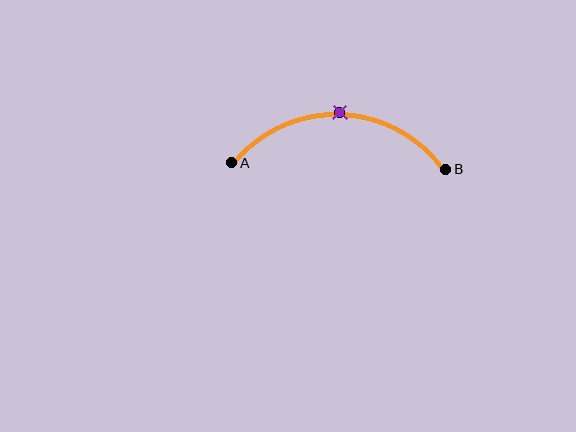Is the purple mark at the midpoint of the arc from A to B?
Yes. The purple mark lies on the arc at equal arc-length from both A and B — it is the arc midpoint.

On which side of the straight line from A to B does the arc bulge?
The arc bulges above the straight line connecting A and B.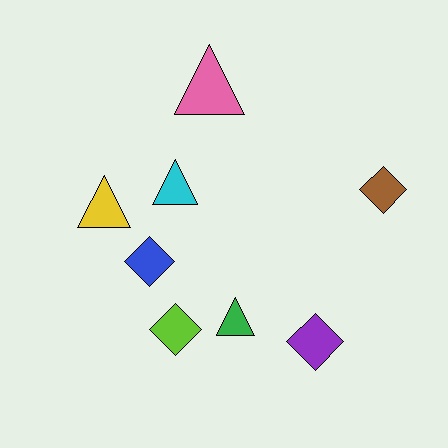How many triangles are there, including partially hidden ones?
There are 4 triangles.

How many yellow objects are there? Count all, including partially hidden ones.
There is 1 yellow object.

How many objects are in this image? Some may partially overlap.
There are 8 objects.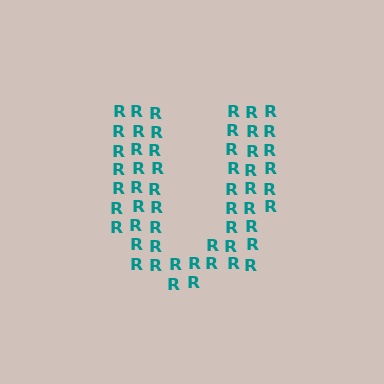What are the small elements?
The small elements are letter R's.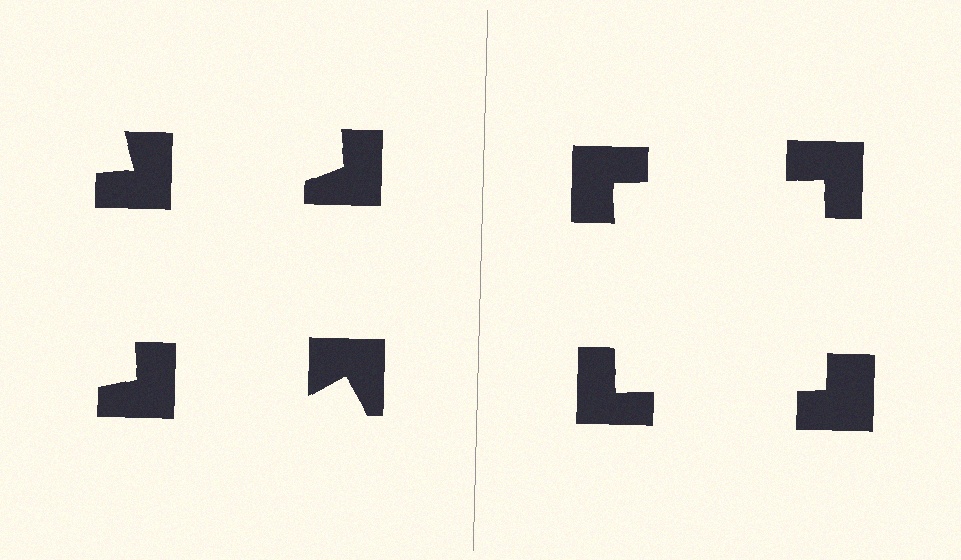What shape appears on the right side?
An illusory square.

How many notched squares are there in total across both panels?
8 — 4 on each side.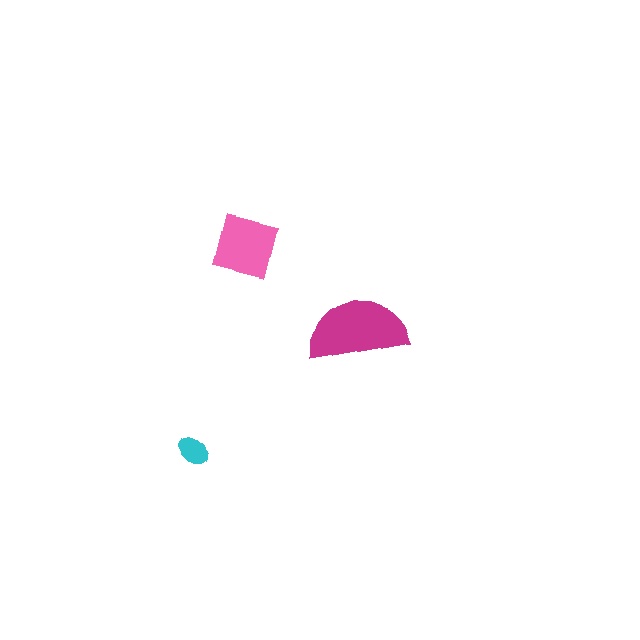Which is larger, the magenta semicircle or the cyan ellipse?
The magenta semicircle.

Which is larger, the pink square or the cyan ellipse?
The pink square.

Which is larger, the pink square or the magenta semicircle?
The magenta semicircle.